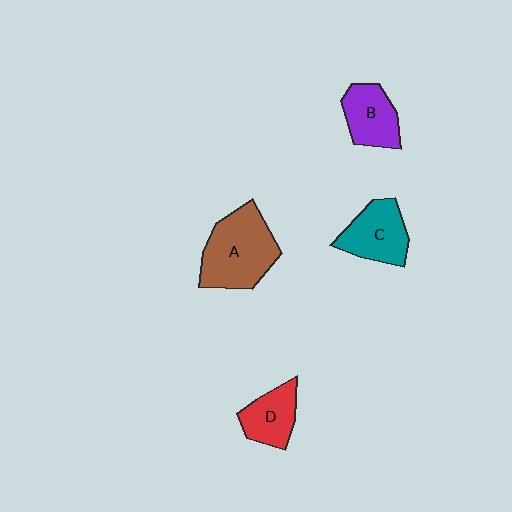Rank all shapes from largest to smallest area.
From largest to smallest: A (brown), C (teal), B (purple), D (red).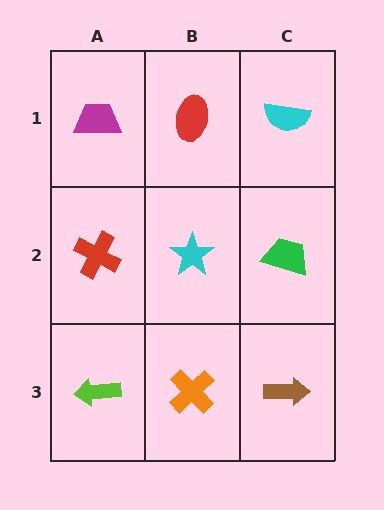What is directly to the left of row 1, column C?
A red ellipse.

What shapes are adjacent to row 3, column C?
A green trapezoid (row 2, column C), an orange cross (row 3, column B).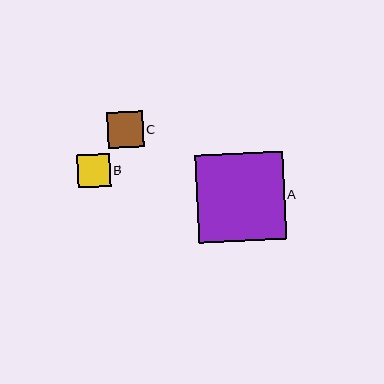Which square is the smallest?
Square B is the smallest with a size of approximately 33 pixels.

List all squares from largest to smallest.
From largest to smallest: A, C, B.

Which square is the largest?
Square A is the largest with a size of approximately 88 pixels.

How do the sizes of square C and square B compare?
Square C and square B are approximately the same size.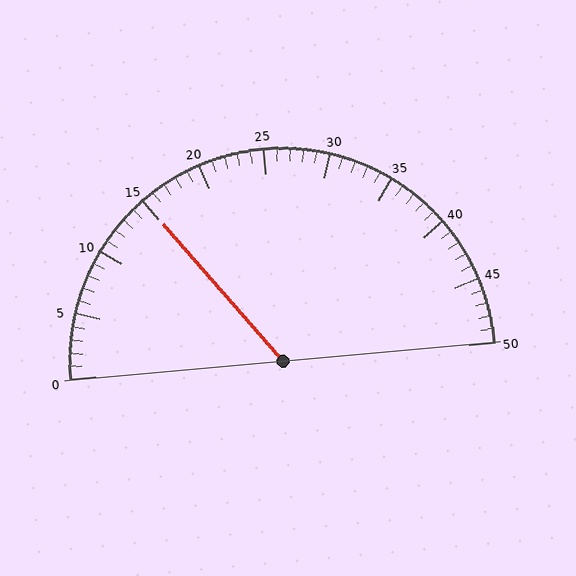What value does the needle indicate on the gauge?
The needle indicates approximately 15.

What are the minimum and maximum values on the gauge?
The gauge ranges from 0 to 50.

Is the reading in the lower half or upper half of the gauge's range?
The reading is in the lower half of the range (0 to 50).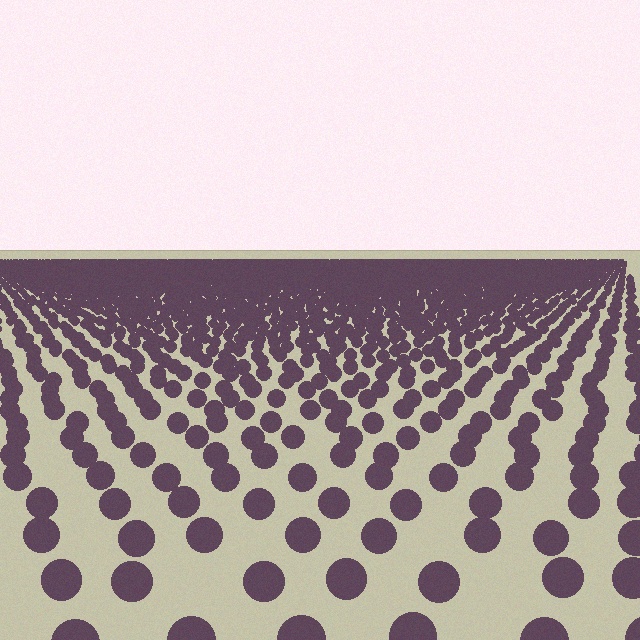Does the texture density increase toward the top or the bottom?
Density increases toward the top.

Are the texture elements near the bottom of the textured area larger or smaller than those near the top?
Larger. Near the bottom, elements are closer to the viewer and appear at a bigger on-screen size.